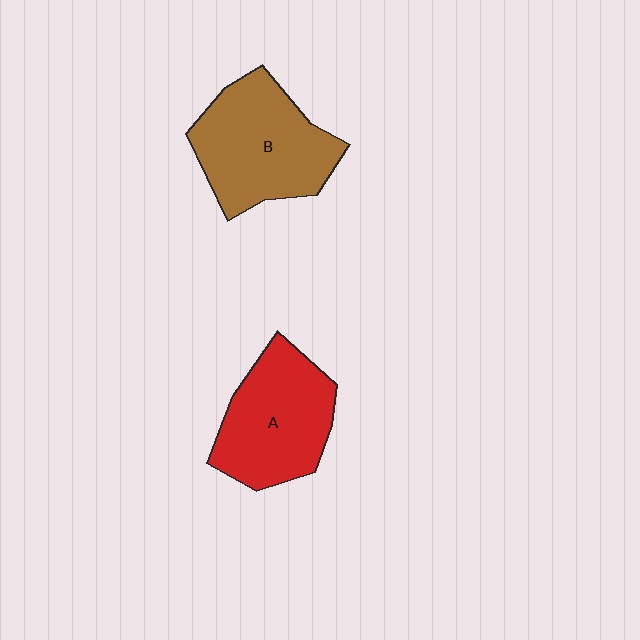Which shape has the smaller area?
Shape A (red).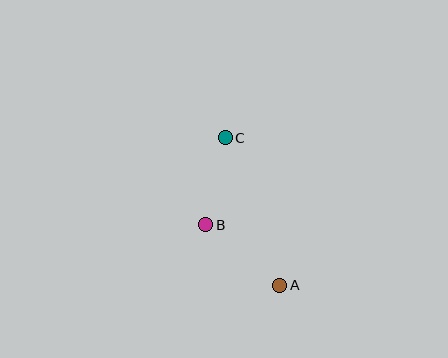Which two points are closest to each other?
Points B and C are closest to each other.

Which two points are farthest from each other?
Points A and C are farthest from each other.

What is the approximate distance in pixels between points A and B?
The distance between A and B is approximately 95 pixels.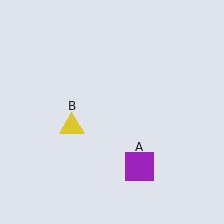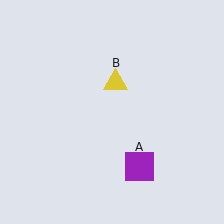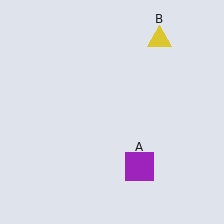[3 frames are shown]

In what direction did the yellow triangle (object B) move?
The yellow triangle (object B) moved up and to the right.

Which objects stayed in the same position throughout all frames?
Purple square (object A) remained stationary.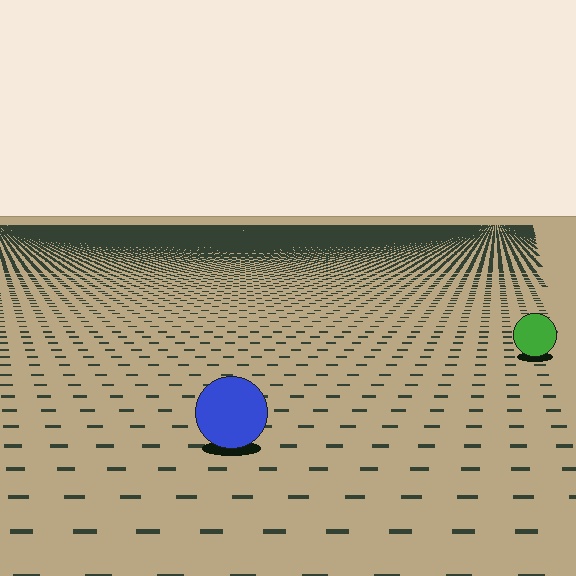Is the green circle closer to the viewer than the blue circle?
No. The blue circle is closer — you can tell from the texture gradient: the ground texture is coarser near it.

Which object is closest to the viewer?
The blue circle is closest. The texture marks near it are larger and more spread out.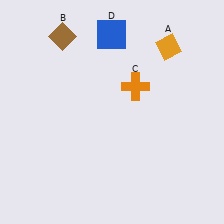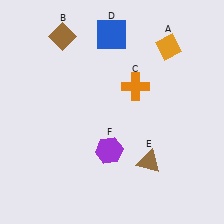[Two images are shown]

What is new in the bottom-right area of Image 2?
A brown triangle (E) was added in the bottom-right area of Image 2.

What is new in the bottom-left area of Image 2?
A purple hexagon (F) was added in the bottom-left area of Image 2.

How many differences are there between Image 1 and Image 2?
There are 2 differences between the two images.